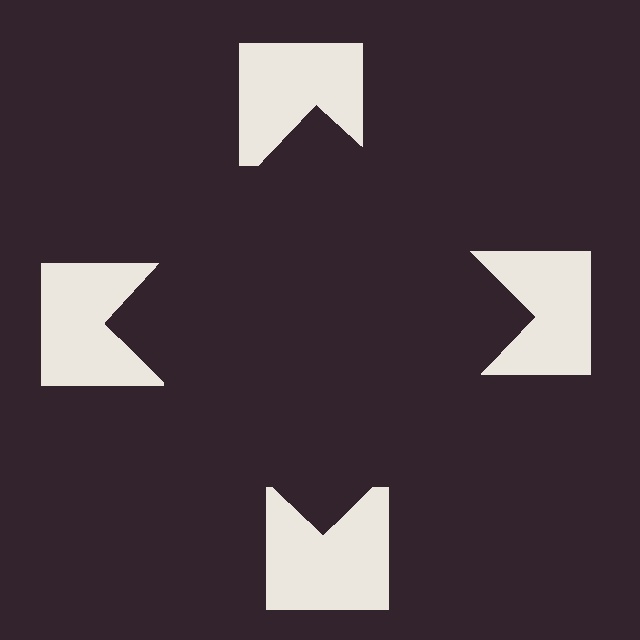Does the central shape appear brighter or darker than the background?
It typically appears slightly darker than the background, even though no actual brightness change is drawn.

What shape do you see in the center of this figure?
An illusory square — its edges are inferred from the aligned wedge cuts in the notched squares, not physically drawn.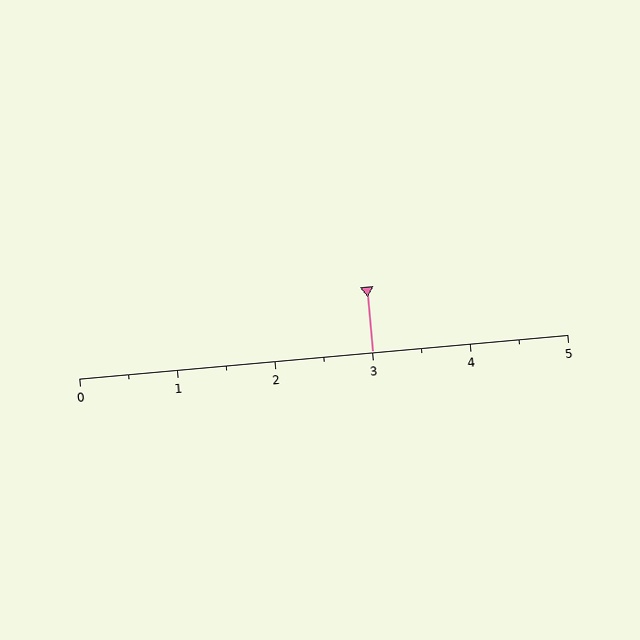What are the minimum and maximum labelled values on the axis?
The axis runs from 0 to 5.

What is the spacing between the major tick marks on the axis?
The major ticks are spaced 1 apart.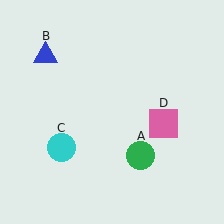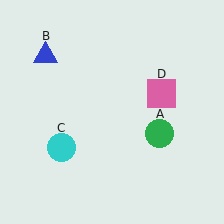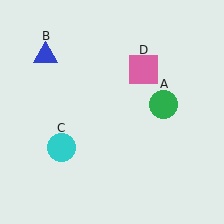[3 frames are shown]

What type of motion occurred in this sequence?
The green circle (object A), pink square (object D) rotated counterclockwise around the center of the scene.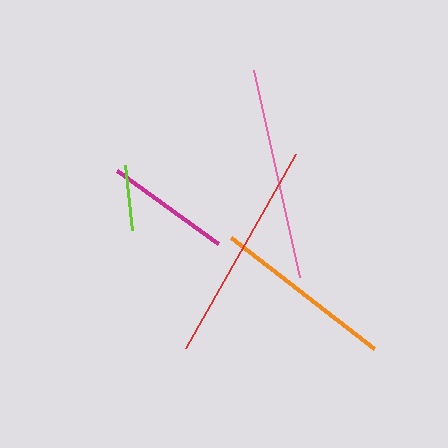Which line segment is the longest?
The red line is the longest at approximately 223 pixels.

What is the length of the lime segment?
The lime segment is approximately 66 pixels long.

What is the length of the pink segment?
The pink segment is approximately 212 pixels long.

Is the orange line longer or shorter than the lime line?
The orange line is longer than the lime line.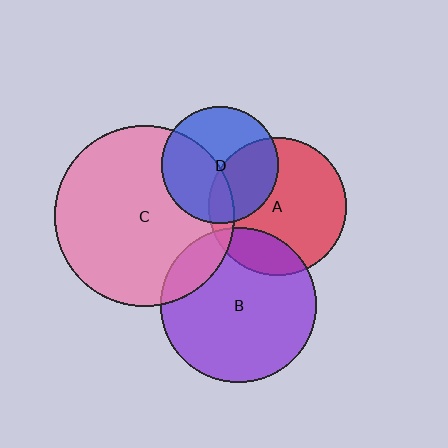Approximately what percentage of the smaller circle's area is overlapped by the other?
Approximately 20%.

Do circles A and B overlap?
Yes.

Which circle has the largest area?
Circle C (pink).